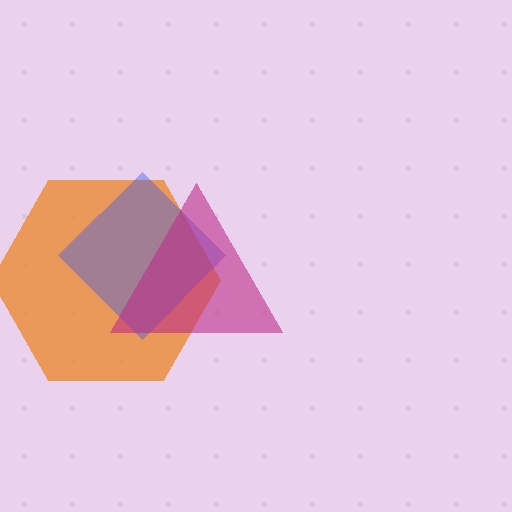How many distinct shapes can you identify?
There are 3 distinct shapes: an orange hexagon, a blue diamond, a magenta triangle.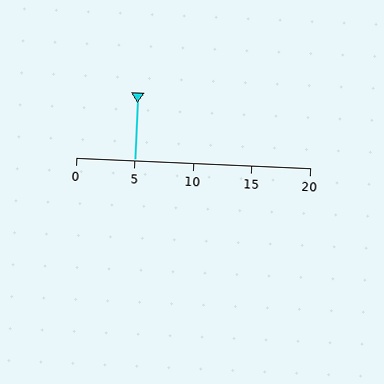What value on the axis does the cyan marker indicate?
The marker indicates approximately 5.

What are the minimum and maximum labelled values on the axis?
The axis runs from 0 to 20.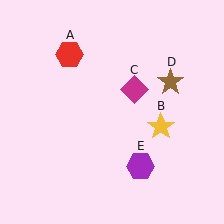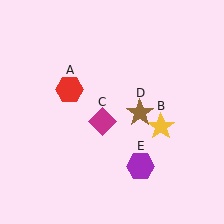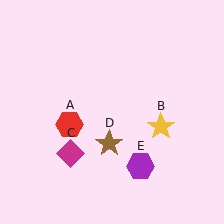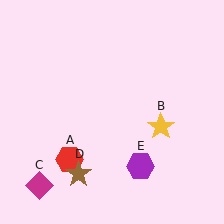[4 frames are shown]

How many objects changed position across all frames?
3 objects changed position: red hexagon (object A), magenta diamond (object C), brown star (object D).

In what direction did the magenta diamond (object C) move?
The magenta diamond (object C) moved down and to the left.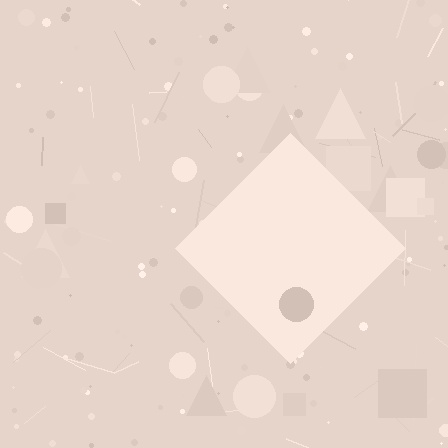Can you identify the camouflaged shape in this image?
The camouflaged shape is a diamond.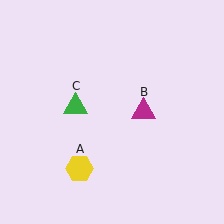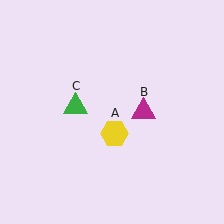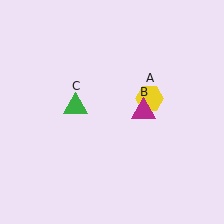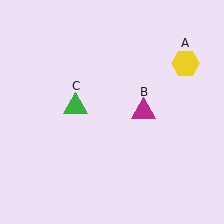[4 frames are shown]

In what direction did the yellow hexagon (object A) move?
The yellow hexagon (object A) moved up and to the right.